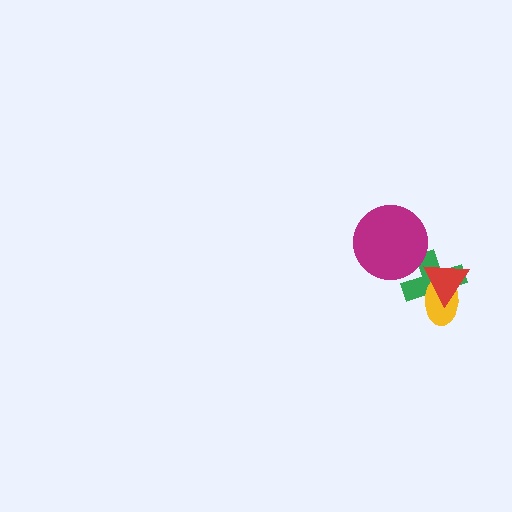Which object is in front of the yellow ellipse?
The red triangle is in front of the yellow ellipse.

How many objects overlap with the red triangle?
2 objects overlap with the red triangle.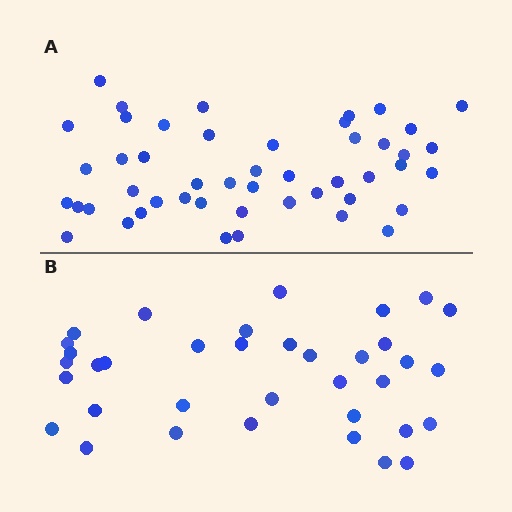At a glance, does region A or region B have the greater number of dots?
Region A (the top region) has more dots.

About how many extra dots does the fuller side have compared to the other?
Region A has roughly 12 or so more dots than region B.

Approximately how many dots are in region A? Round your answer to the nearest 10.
About 50 dots. (The exact count is 48, which rounds to 50.)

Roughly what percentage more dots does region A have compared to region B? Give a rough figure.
About 35% more.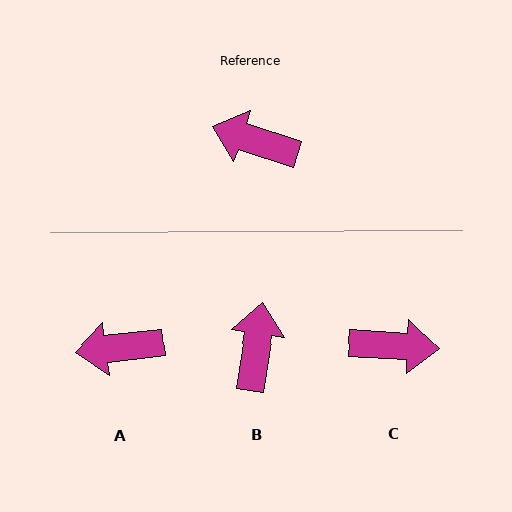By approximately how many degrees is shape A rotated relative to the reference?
Approximately 25 degrees counter-clockwise.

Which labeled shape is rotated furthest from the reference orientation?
C, about 165 degrees away.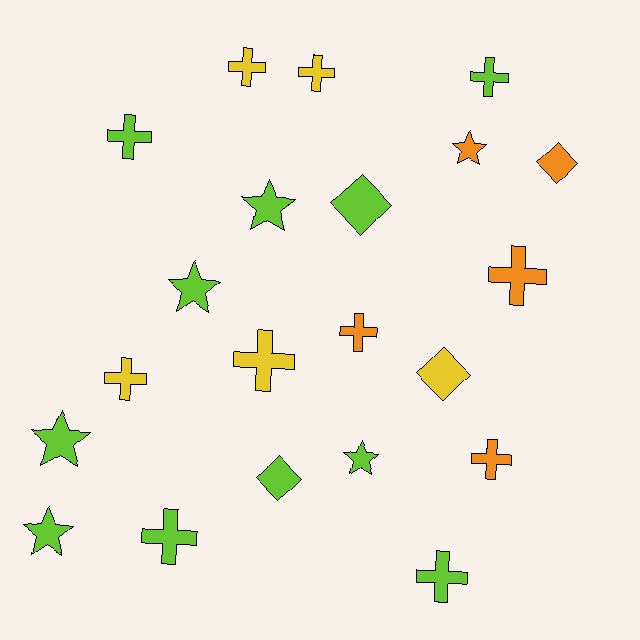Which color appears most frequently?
Lime, with 11 objects.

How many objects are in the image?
There are 21 objects.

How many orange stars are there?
There is 1 orange star.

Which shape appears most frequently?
Cross, with 11 objects.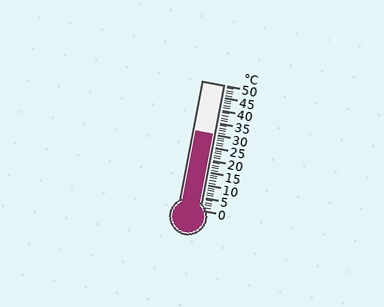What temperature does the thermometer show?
The thermometer shows approximately 30°C.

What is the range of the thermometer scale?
The thermometer scale ranges from 0°C to 50°C.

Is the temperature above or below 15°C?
The temperature is above 15°C.